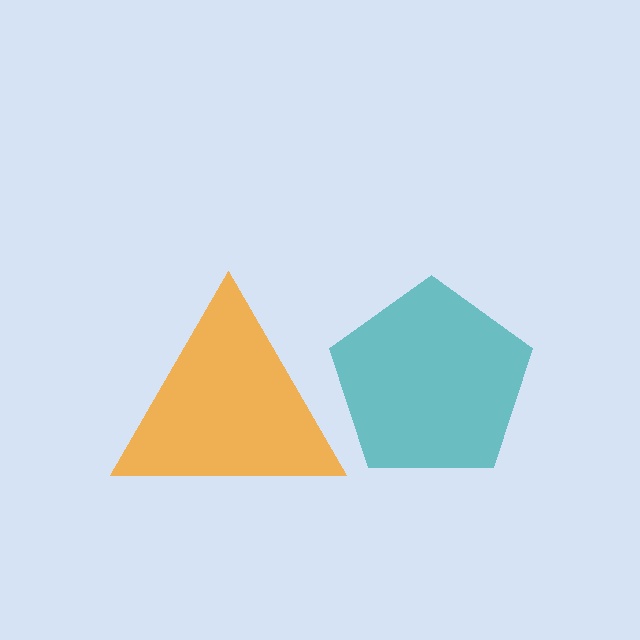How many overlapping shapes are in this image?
There are 2 overlapping shapes in the image.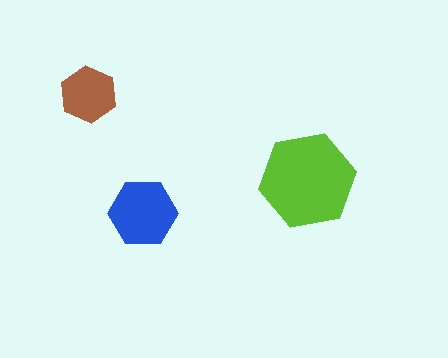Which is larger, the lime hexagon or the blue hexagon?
The lime one.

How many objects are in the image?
There are 3 objects in the image.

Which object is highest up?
The brown hexagon is topmost.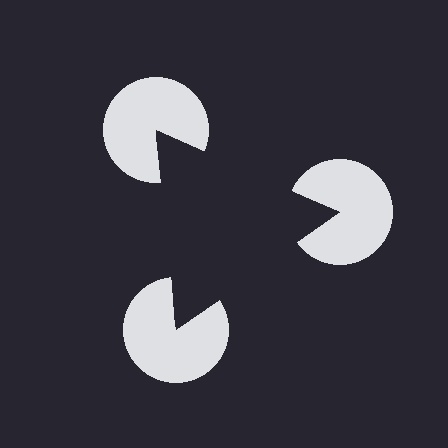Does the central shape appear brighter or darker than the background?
It typically appears slightly darker than the background, even though no actual brightness change is drawn.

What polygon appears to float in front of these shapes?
An illusory triangle — its edges are inferred from the aligned wedge cuts in the pac-man discs, not physically drawn.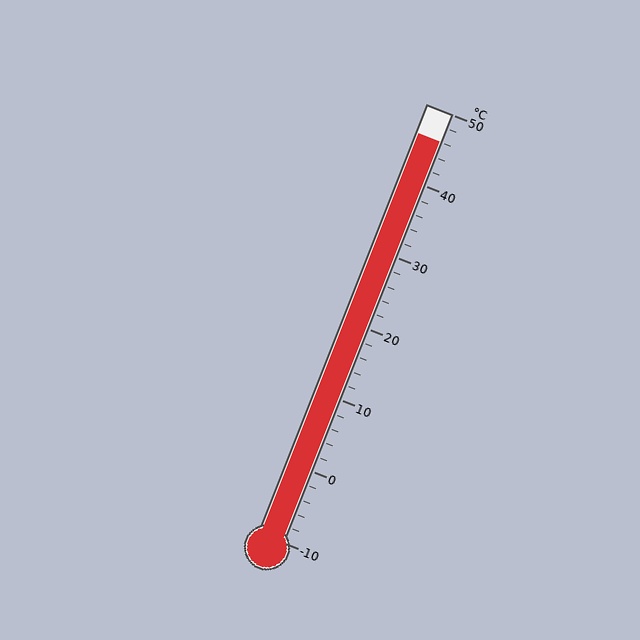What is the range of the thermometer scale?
The thermometer scale ranges from -10°C to 50°C.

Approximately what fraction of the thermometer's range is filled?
The thermometer is filled to approximately 95% of its range.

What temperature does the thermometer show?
The thermometer shows approximately 46°C.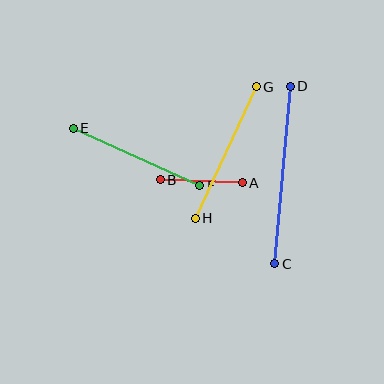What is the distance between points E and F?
The distance is approximately 139 pixels.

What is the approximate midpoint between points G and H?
The midpoint is at approximately (226, 152) pixels.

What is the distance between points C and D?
The distance is approximately 178 pixels.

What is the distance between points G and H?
The distance is approximately 145 pixels.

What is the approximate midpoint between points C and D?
The midpoint is at approximately (282, 175) pixels.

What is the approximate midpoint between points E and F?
The midpoint is at approximately (137, 157) pixels.